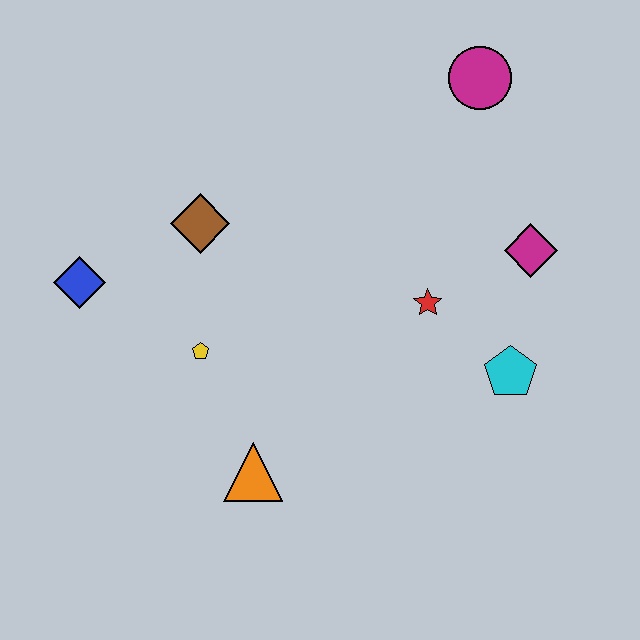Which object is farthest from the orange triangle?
The magenta circle is farthest from the orange triangle.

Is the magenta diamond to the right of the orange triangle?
Yes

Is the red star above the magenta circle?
No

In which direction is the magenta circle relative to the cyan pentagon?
The magenta circle is above the cyan pentagon.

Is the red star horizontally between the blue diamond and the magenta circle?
Yes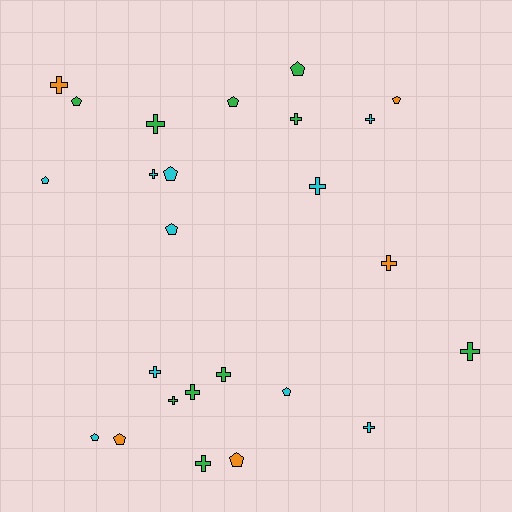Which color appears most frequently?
Green, with 10 objects.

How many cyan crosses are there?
There are 5 cyan crosses.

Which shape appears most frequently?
Cross, with 14 objects.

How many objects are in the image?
There are 25 objects.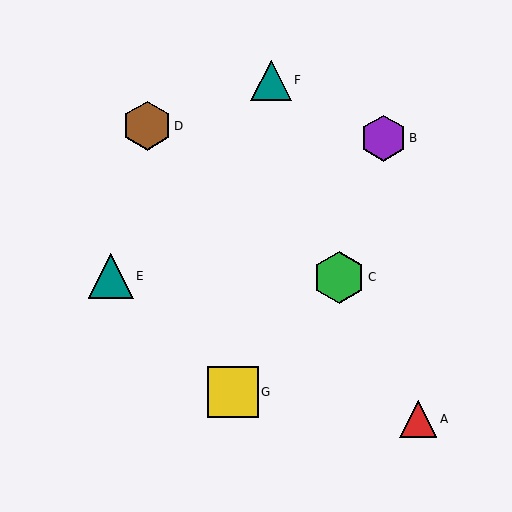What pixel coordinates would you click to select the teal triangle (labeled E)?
Click at (111, 276) to select the teal triangle E.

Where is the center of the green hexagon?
The center of the green hexagon is at (339, 277).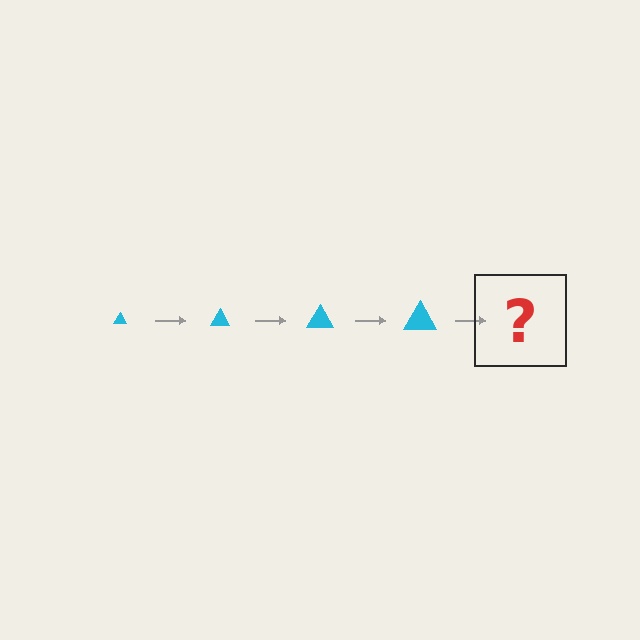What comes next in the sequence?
The next element should be a cyan triangle, larger than the previous one.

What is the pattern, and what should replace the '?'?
The pattern is that the triangle gets progressively larger each step. The '?' should be a cyan triangle, larger than the previous one.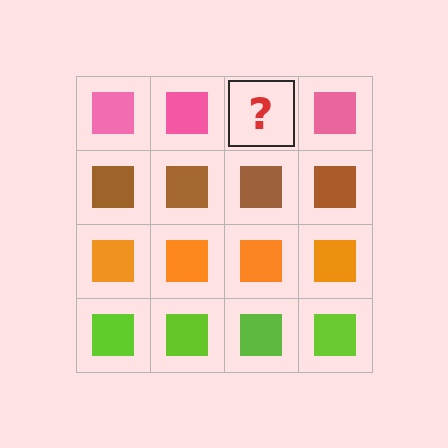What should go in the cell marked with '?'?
The missing cell should contain a pink square.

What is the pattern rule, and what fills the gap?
The rule is that each row has a consistent color. The gap should be filled with a pink square.